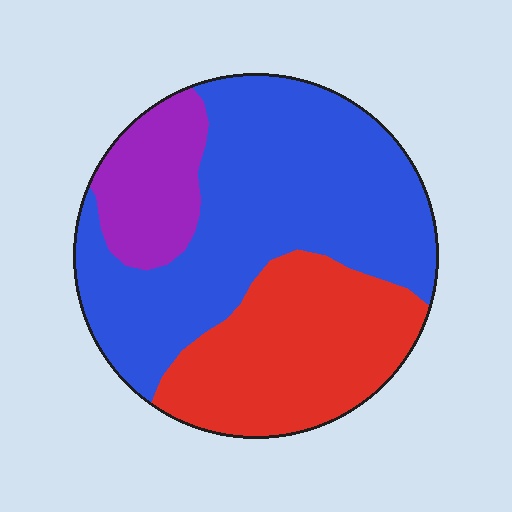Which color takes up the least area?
Purple, at roughly 15%.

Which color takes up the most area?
Blue, at roughly 55%.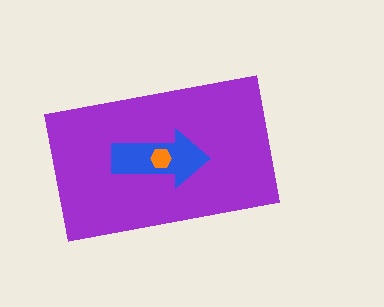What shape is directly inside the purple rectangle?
The blue arrow.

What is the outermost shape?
The purple rectangle.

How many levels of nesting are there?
3.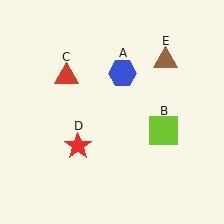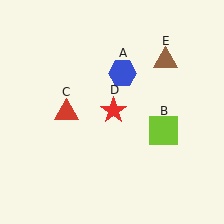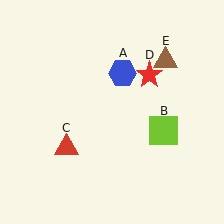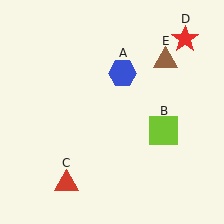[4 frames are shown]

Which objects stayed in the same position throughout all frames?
Blue hexagon (object A) and lime square (object B) and brown triangle (object E) remained stationary.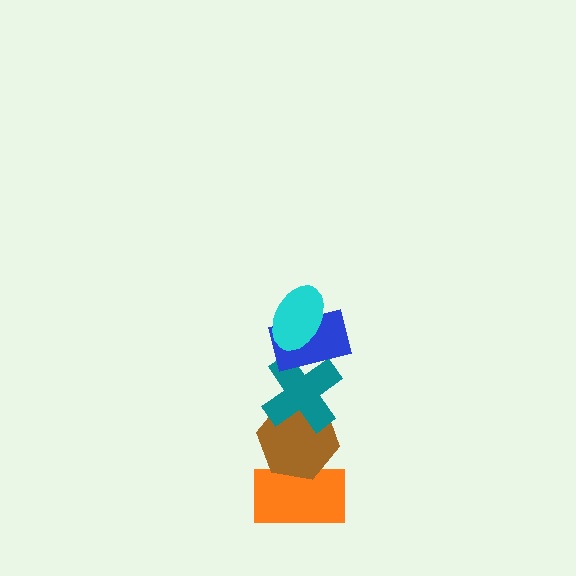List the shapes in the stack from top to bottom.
From top to bottom: the cyan ellipse, the blue rectangle, the teal cross, the brown hexagon, the orange rectangle.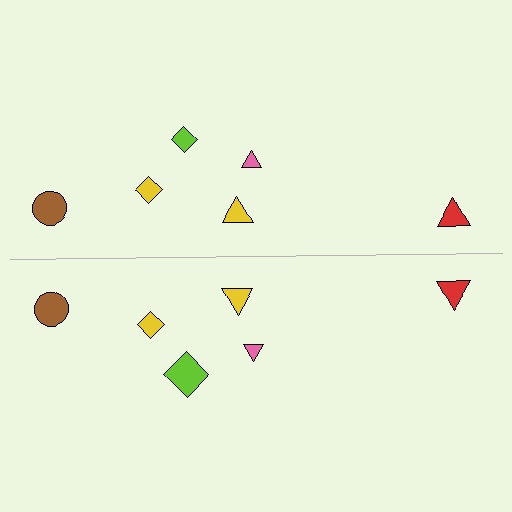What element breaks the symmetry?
The lime diamond on the bottom side has a different size than its mirror counterpart.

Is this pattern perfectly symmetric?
No, the pattern is not perfectly symmetric. The lime diamond on the bottom side has a different size than its mirror counterpart.